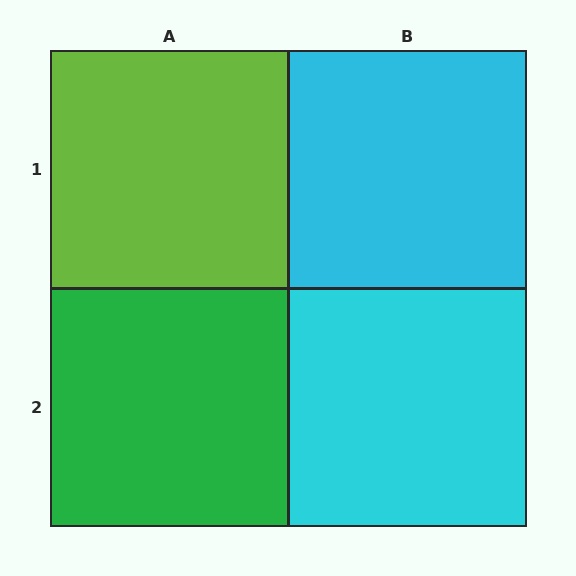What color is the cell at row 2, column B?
Cyan.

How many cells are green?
1 cell is green.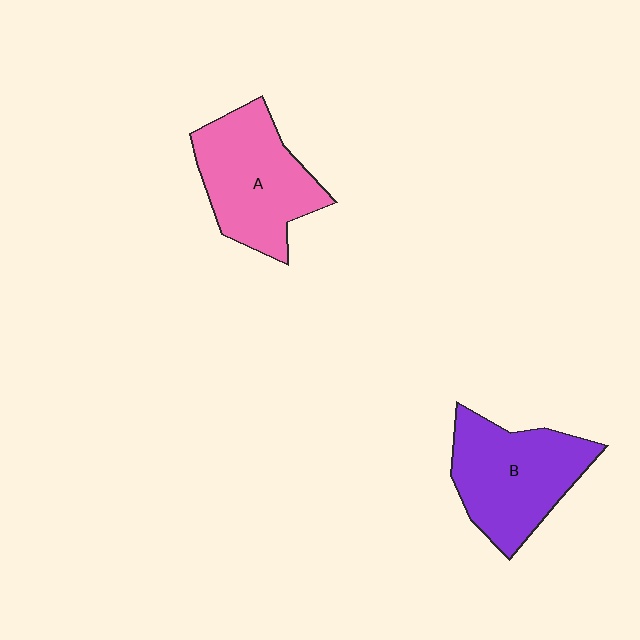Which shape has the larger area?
Shape B (purple).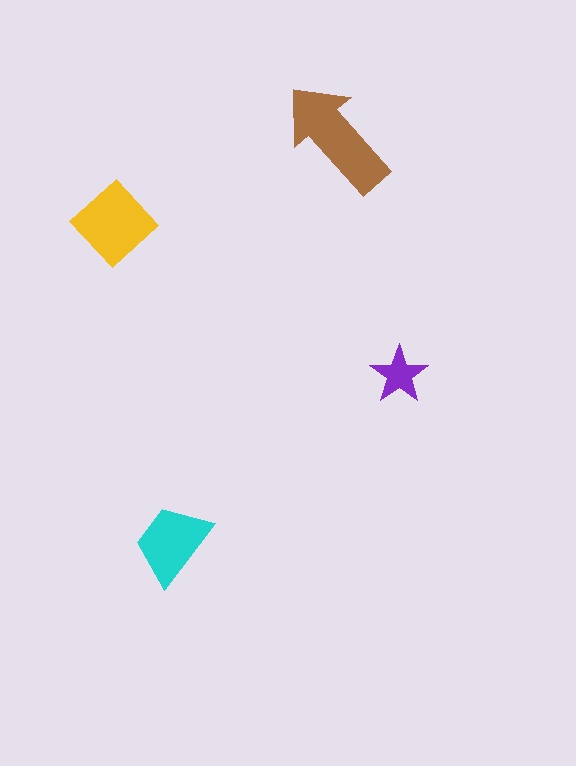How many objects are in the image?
There are 4 objects in the image.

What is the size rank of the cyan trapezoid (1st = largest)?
3rd.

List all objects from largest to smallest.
The brown arrow, the yellow diamond, the cyan trapezoid, the purple star.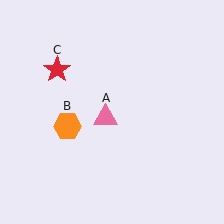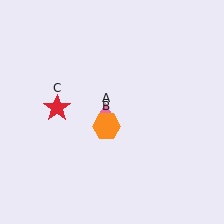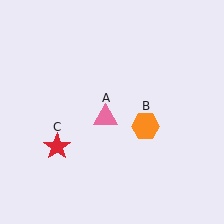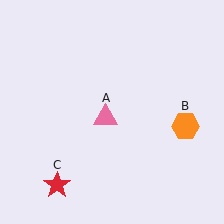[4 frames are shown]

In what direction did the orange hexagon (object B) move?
The orange hexagon (object B) moved right.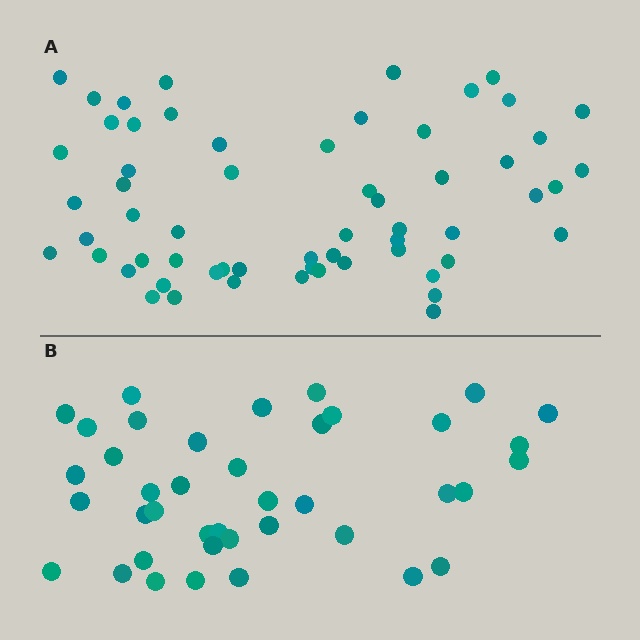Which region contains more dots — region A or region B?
Region A (the top region) has more dots.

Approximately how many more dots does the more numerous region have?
Region A has approximately 20 more dots than region B.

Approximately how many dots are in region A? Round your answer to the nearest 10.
About 60 dots.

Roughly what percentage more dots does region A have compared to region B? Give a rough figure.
About 50% more.